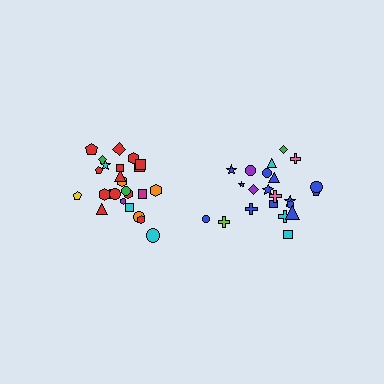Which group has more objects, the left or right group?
The left group.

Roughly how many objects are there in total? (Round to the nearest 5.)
Roughly 45 objects in total.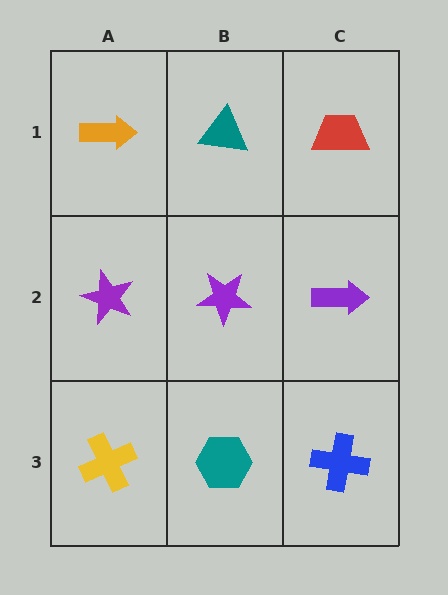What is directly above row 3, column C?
A purple arrow.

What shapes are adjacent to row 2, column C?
A red trapezoid (row 1, column C), a blue cross (row 3, column C), a purple star (row 2, column B).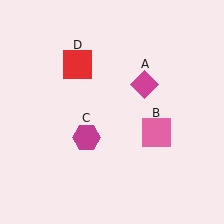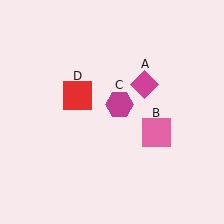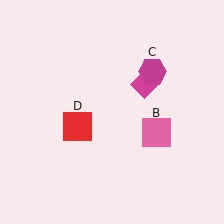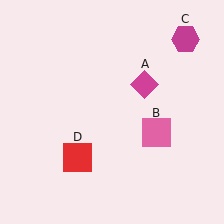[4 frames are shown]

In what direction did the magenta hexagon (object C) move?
The magenta hexagon (object C) moved up and to the right.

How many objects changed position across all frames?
2 objects changed position: magenta hexagon (object C), red square (object D).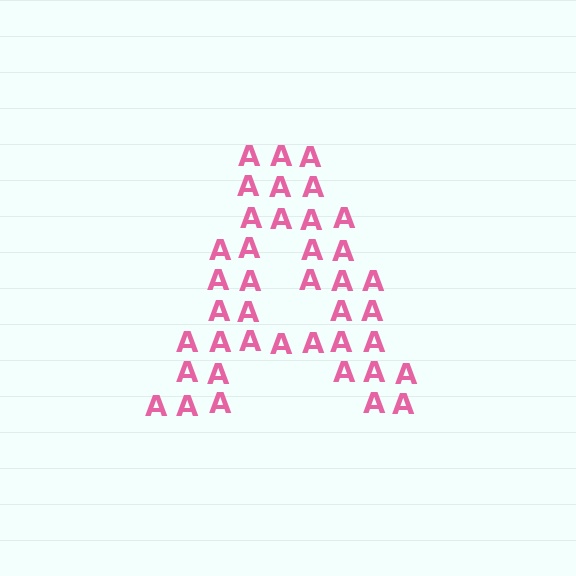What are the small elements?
The small elements are letter A's.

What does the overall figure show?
The overall figure shows the letter A.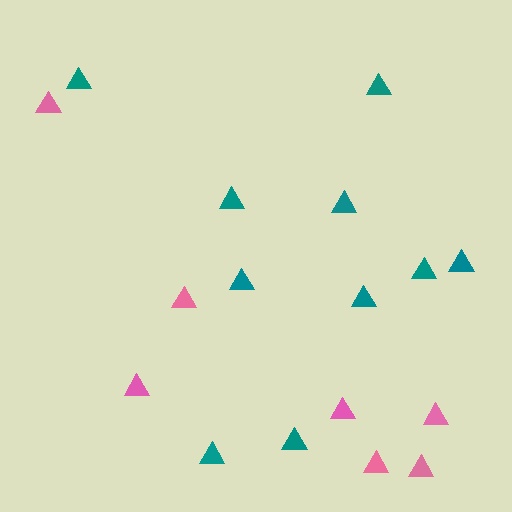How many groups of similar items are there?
There are 2 groups: one group of teal triangles (10) and one group of pink triangles (7).